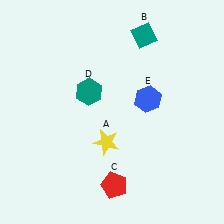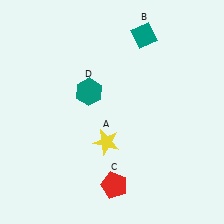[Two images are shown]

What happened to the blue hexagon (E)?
The blue hexagon (E) was removed in Image 2. It was in the top-right area of Image 1.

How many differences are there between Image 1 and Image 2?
There is 1 difference between the two images.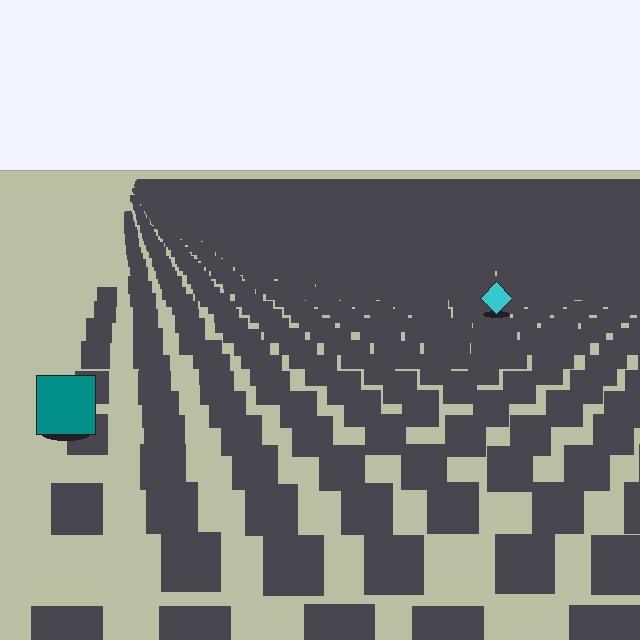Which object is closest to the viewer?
The teal square is closest. The texture marks near it are larger and more spread out.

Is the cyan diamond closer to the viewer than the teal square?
No. The teal square is closer — you can tell from the texture gradient: the ground texture is coarser near it.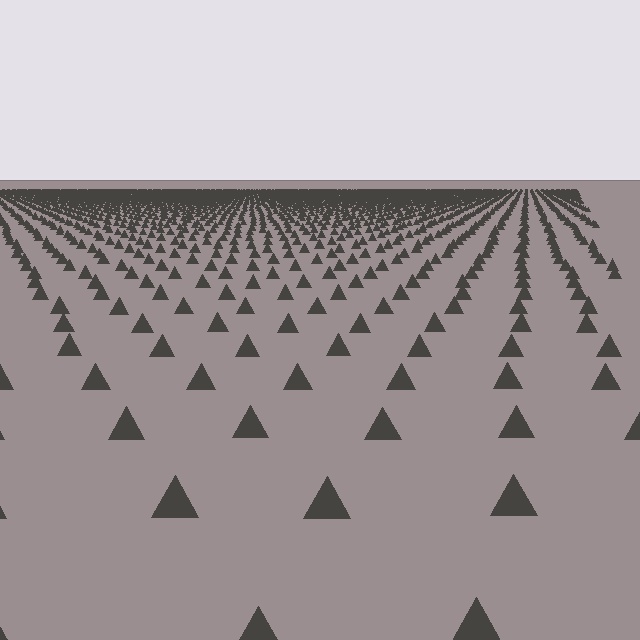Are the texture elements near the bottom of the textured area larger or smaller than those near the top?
Larger. Near the bottom, elements are closer to the viewer and appear at a bigger on-screen size.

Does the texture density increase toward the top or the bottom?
Density increases toward the top.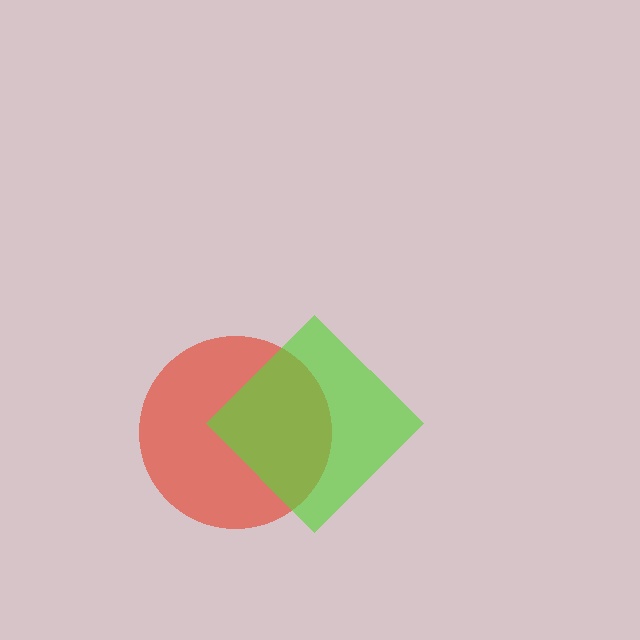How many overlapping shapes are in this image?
There are 2 overlapping shapes in the image.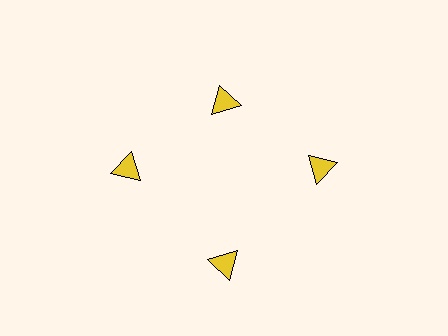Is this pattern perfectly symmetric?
No. The 4 yellow triangles are arranged in a ring, but one element near the 12 o'clock position is pulled inward toward the center, breaking the 4-fold rotational symmetry.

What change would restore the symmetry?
The symmetry would be restored by moving it outward, back onto the ring so that all 4 triangles sit at equal angles and equal distance from the center.